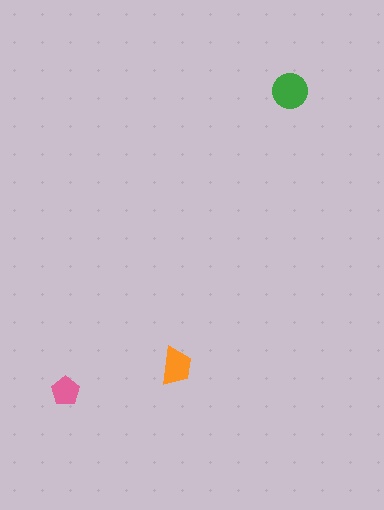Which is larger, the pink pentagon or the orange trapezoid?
The orange trapezoid.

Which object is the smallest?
The pink pentagon.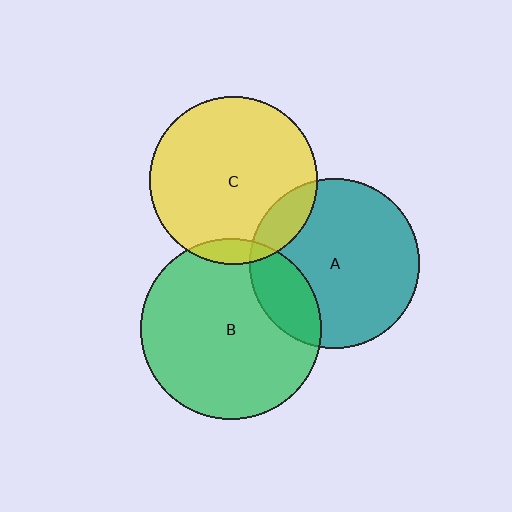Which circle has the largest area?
Circle B (green).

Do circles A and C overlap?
Yes.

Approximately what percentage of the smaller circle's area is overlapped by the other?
Approximately 15%.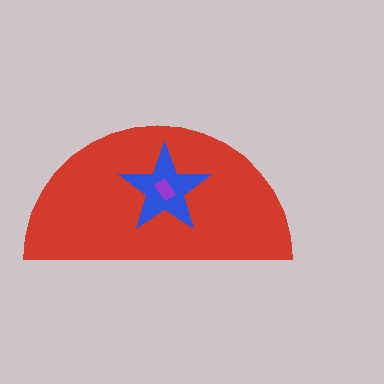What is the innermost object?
The purple rectangle.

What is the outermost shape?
The red semicircle.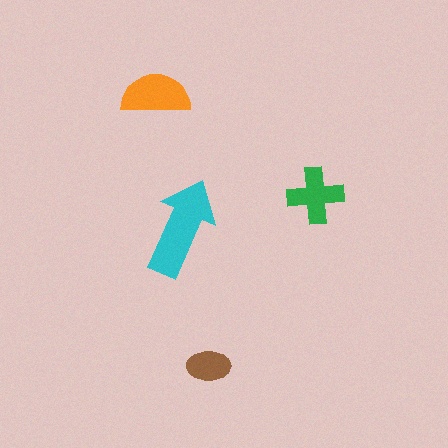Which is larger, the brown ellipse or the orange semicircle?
The orange semicircle.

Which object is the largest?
The cyan arrow.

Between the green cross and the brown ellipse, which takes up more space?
The green cross.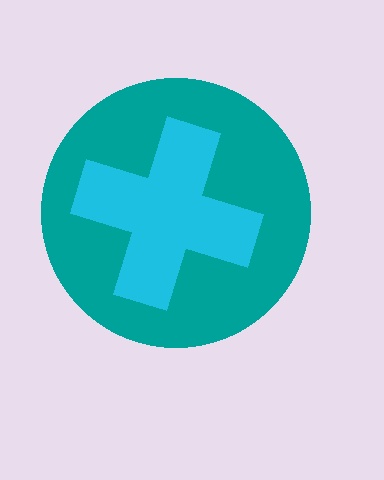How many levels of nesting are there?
2.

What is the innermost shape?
The cyan cross.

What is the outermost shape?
The teal circle.